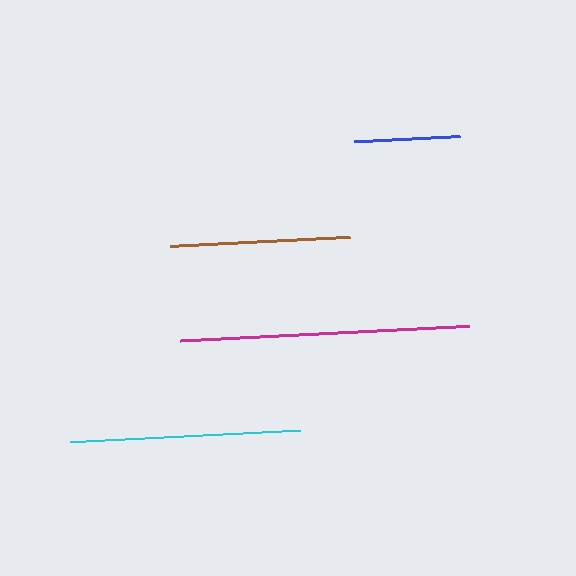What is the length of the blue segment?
The blue segment is approximately 106 pixels long.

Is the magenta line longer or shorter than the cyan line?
The magenta line is longer than the cyan line.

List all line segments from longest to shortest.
From longest to shortest: magenta, cyan, brown, blue.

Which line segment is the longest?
The magenta line is the longest at approximately 289 pixels.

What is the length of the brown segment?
The brown segment is approximately 180 pixels long.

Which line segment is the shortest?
The blue line is the shortest at approximately 106 pixels.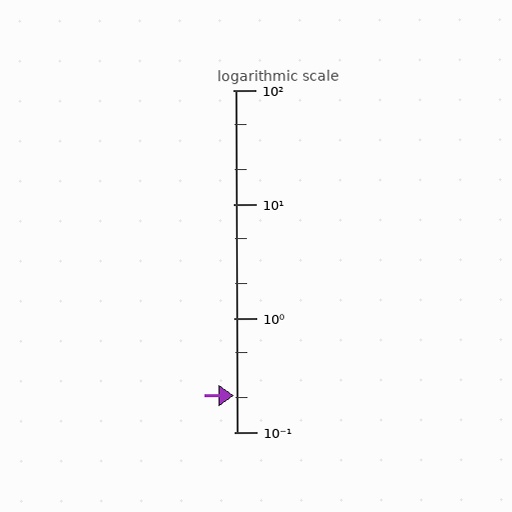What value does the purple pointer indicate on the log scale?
The pointer indicates approximately 0.21.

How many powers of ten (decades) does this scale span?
The scale spans 3 decades, from 0.1 to 100.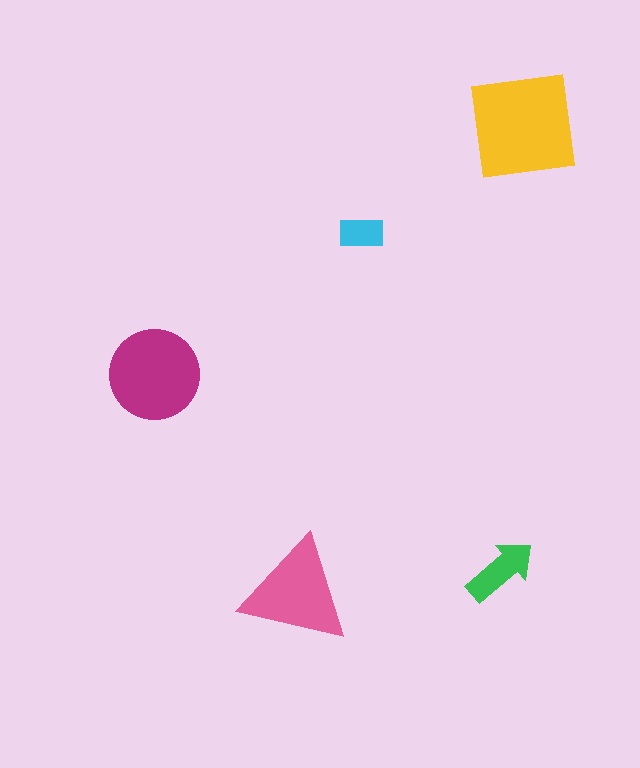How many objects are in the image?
There are 5 objects in the image.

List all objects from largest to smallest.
The yellow square, the magenta circle, the pink triangle, the green arrow, the cyan rectangle.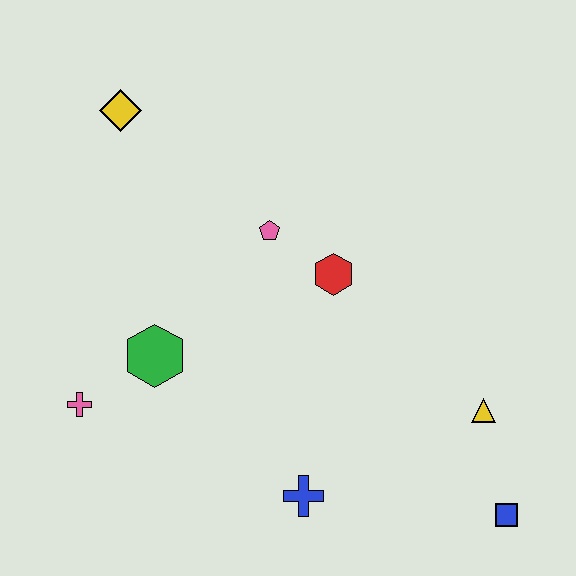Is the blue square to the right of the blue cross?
Yes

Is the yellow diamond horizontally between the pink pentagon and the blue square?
No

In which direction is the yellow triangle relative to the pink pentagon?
The yellow triangle is to the right of the pink pentagon.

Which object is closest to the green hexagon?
The pink cross is closest to the green hexagon.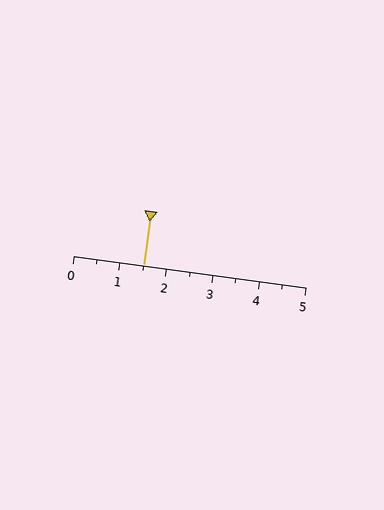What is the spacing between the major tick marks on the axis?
The major ticks are spaced 1 apart.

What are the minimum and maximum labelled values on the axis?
The axis runs from 0 to 5.